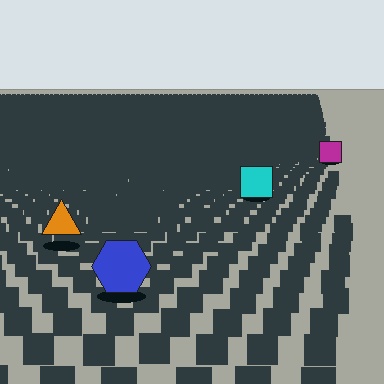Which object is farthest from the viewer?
The magenta square is farthest from the viewer. It appears smaller and the ground texture around it is denser.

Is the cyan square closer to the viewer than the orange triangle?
No. The orange triangle is closer — you can tell from the texture gradient: the ground texture is coarser near it.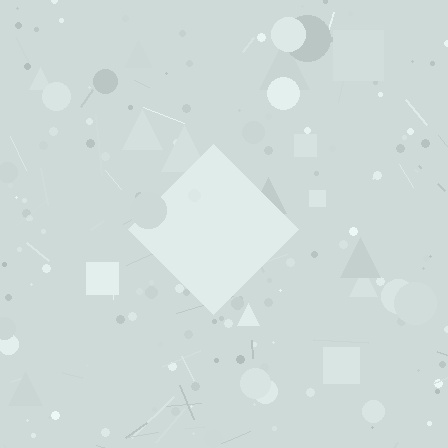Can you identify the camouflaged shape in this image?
The camouflaged shape is a diamond.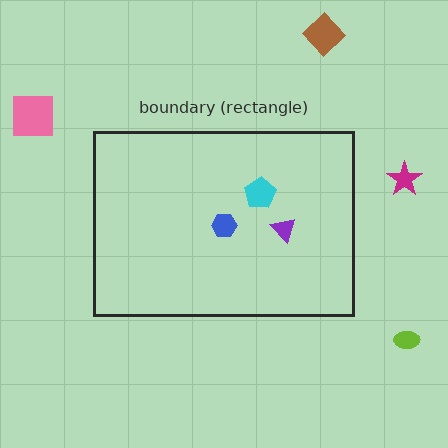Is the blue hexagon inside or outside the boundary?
Inside.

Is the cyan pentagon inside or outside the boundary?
Inside.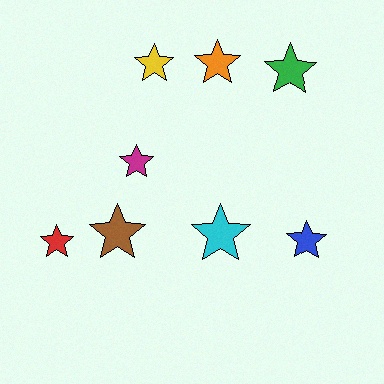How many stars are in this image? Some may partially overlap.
There are 8 stars.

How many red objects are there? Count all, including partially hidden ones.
There is 1 red object.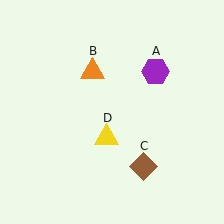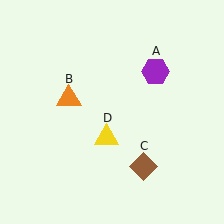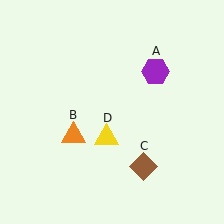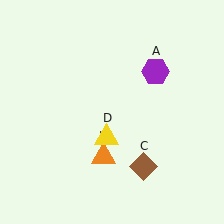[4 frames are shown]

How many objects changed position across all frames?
1 object changed position: orange triangle (object B).